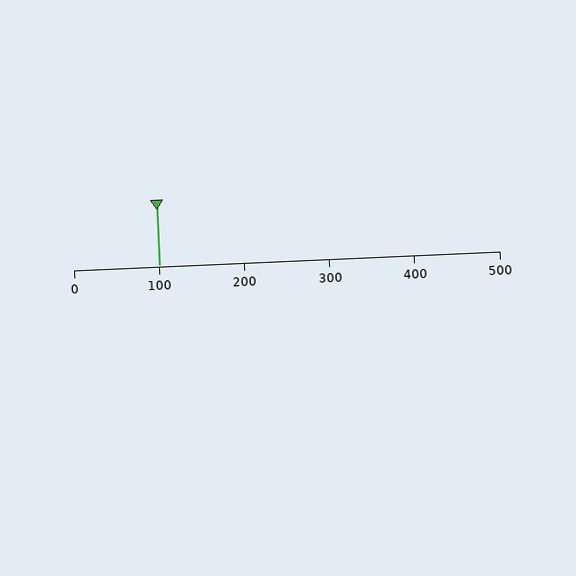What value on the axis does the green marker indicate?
The marker indicates approximately 100.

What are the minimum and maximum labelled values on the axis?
The axis runs from 0 to 500.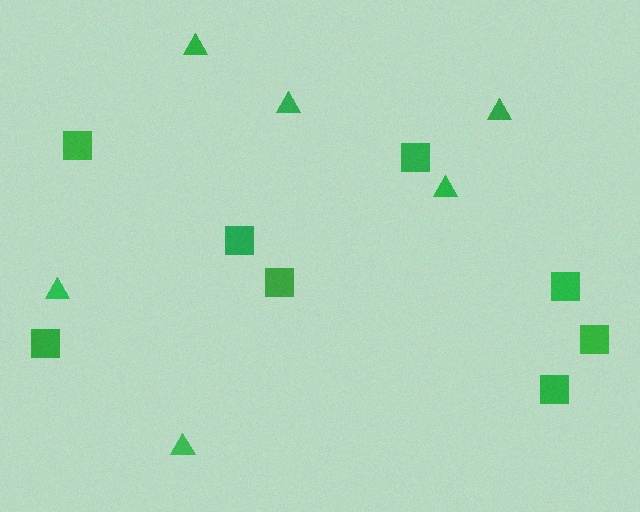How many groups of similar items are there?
There are 2 groups: one group of triangles (6) and one group of squares (8).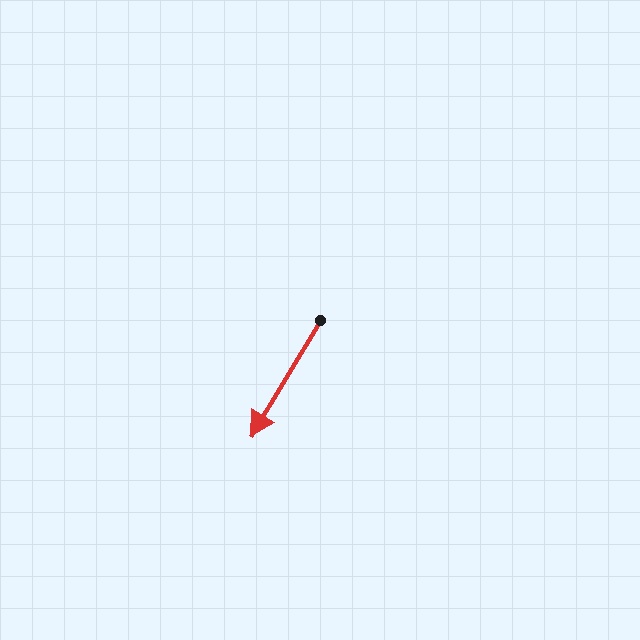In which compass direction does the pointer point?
Southwest.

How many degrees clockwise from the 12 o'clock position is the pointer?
Approximately 211 degrees.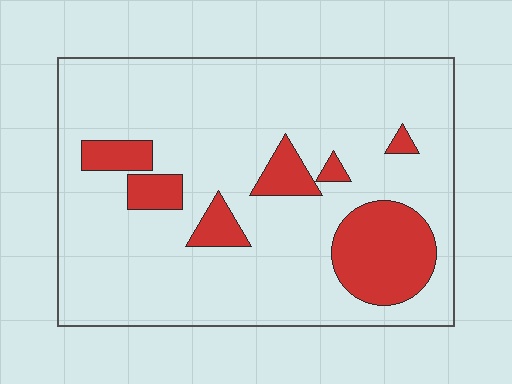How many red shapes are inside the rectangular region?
7.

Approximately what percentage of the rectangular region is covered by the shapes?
Approximately 15%.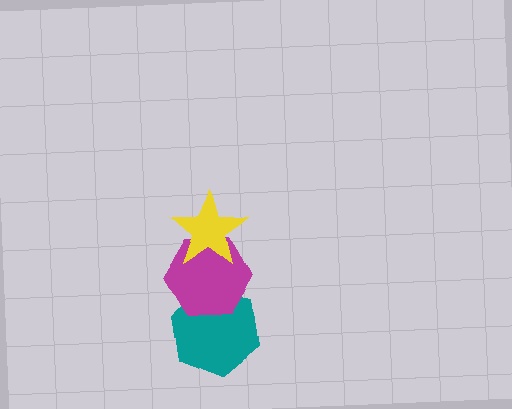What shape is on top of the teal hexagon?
The magenta hexagon is on top of the teal hexagon.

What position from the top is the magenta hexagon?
The magenta hexagon is 2nd from the top.